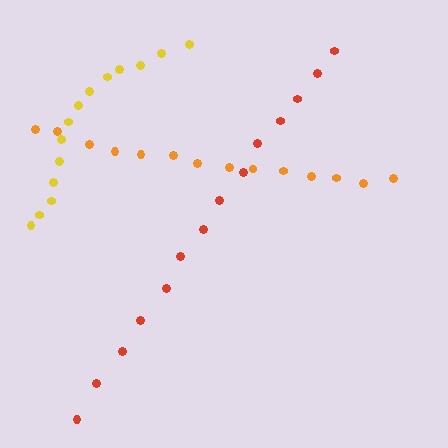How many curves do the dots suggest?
There are 3 distinct paths.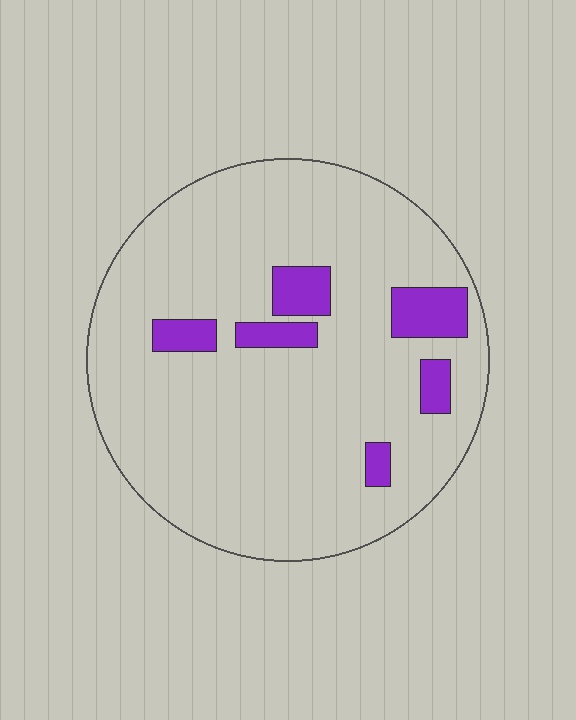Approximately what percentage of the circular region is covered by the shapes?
Approximately 10%.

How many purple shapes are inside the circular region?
6.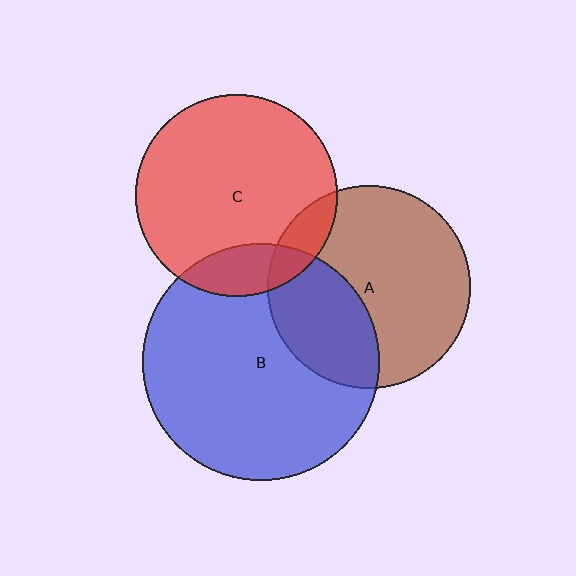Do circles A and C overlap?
Yes.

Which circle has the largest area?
Circle B (blue).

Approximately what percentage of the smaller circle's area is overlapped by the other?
Approximately 10%.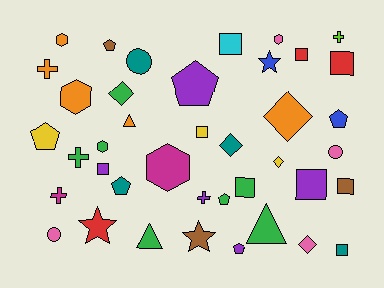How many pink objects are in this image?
There are 4 pink objects.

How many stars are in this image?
There are 3 stars.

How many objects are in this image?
There are 40 objects.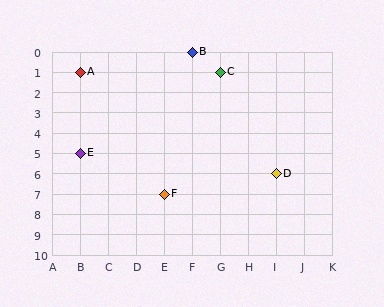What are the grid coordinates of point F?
Point F is at grid coordinates (E, 7).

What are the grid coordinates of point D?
Point D is at grid coordinates (I, 6).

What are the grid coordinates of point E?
Point E is at grid coordinates (B, 5).